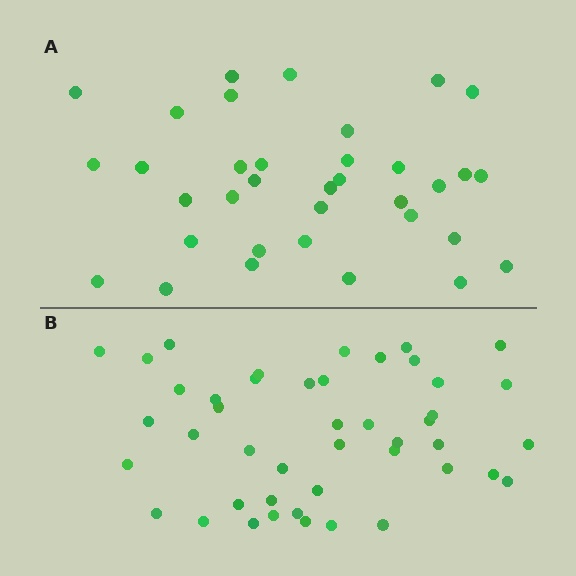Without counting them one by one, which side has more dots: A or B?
Region B (the bottom region) has more dots.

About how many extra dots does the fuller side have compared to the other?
Region B has roughly 10 or so more dots than region A.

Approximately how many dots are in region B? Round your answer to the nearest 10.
About 40 dots. (The exact count is 45, which rounds to 40.)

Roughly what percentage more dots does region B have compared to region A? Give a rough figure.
About 30% more.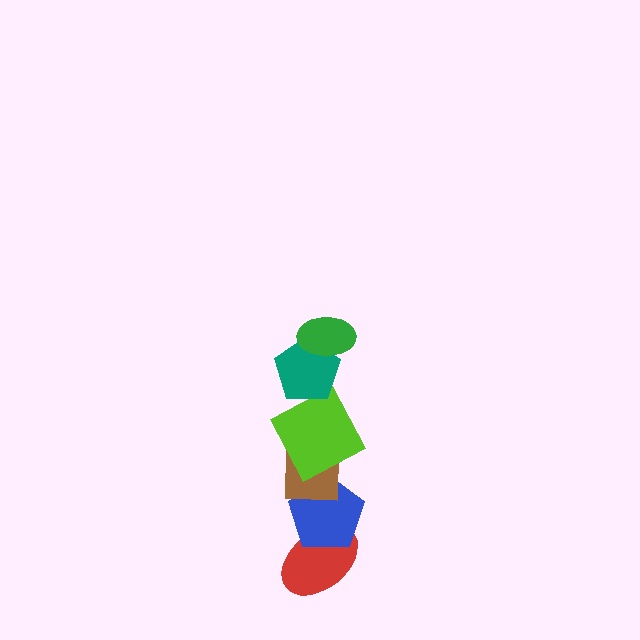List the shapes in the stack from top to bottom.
From top to bottom: the green ellipse, the teal pentagon, the lime square, the brown square, the blue pentagon, the red ellipse.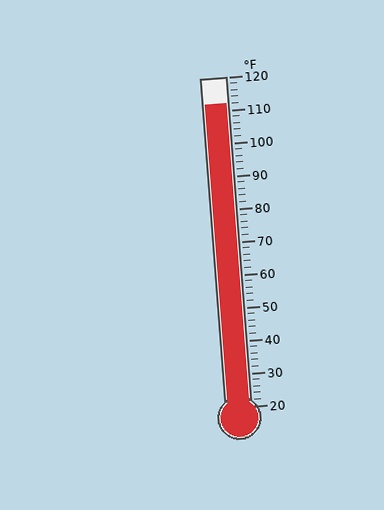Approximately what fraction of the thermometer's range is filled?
The thermometer is filled to approximately 90% of its range.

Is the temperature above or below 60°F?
The temperature is above 60°F.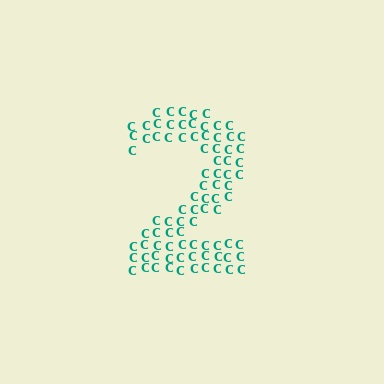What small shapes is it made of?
It is made of small letter C's.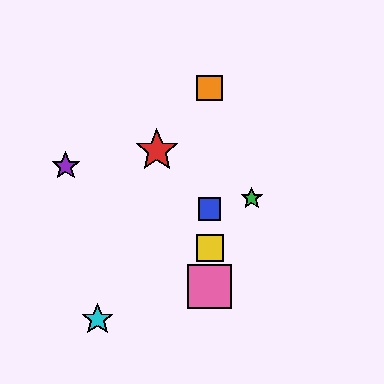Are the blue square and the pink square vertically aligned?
Yes, both are at x≈210.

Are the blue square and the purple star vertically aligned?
No, the blue square is at x≈210 and the purple star is at x≈66.